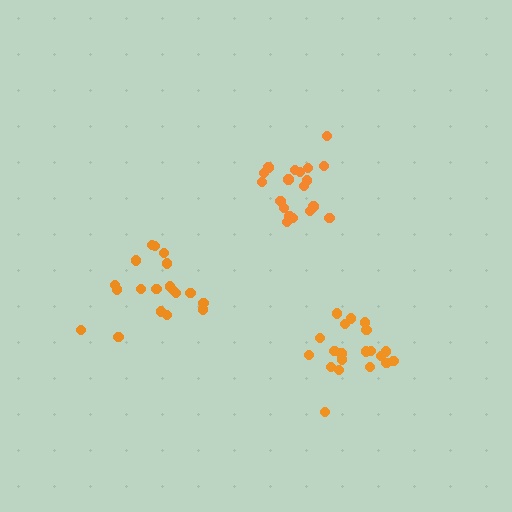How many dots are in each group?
Group 1: 19 dots, Group 2: 19 dots, Group 3: 20 dots (58 total).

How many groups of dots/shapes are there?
There are 3 groups.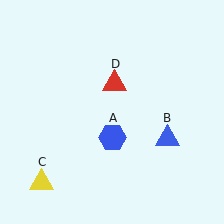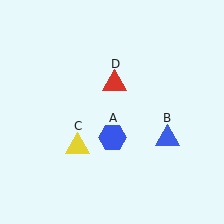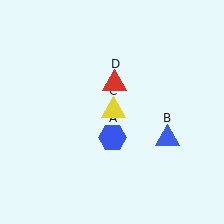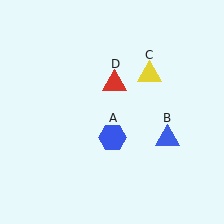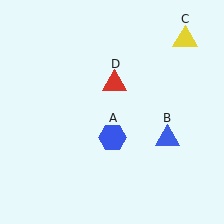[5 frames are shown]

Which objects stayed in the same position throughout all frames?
Blue hexagon (object A) and blue triangle (object B) and red triangle (object D) remained stationary.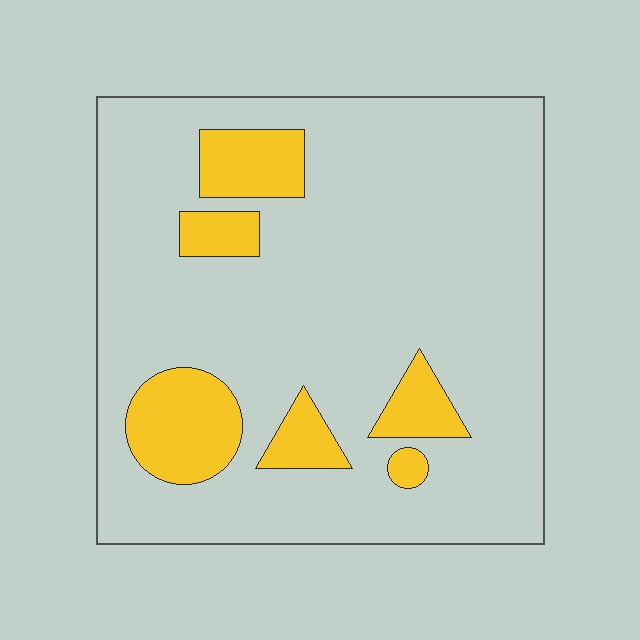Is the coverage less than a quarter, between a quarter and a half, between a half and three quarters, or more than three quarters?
Less than a quarter.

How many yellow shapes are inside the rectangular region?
6.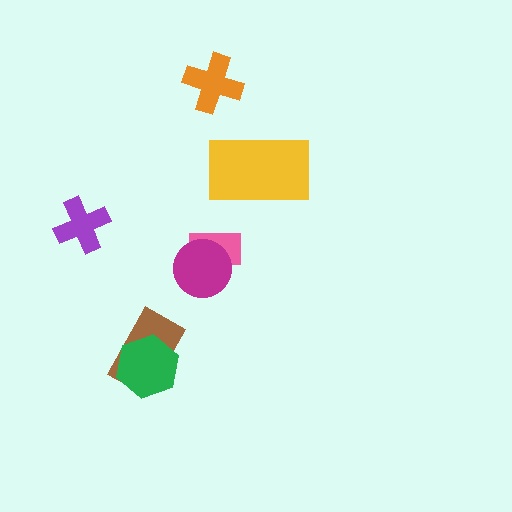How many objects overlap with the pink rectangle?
1 object overlaps with the pink rectangle.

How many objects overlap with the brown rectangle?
1 object overlaps with the brown rectangle.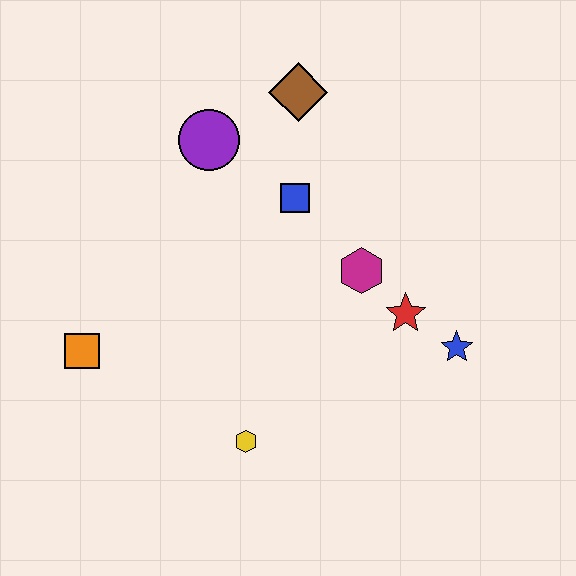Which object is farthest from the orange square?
The blue star is farthest from the orange square.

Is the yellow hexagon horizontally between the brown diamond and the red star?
No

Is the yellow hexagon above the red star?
No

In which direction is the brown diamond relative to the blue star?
The brown diamond is above the blue star.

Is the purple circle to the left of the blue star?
Yes